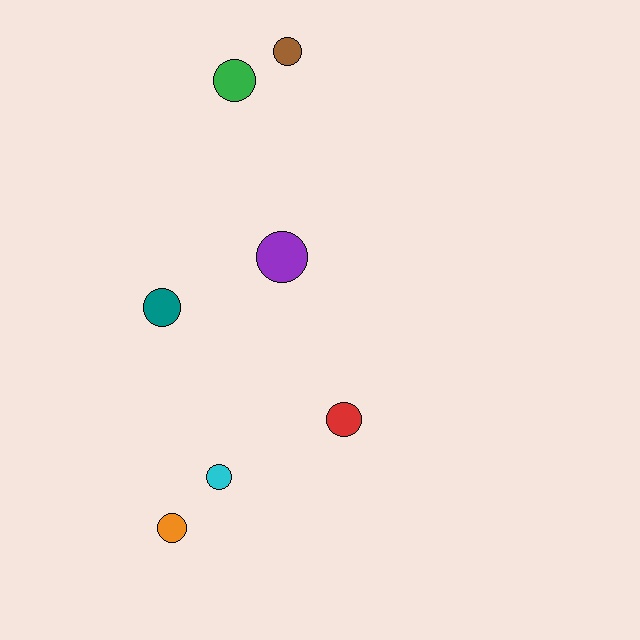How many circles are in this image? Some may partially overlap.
There are 7 circles.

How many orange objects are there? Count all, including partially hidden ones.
There is 1 orange object.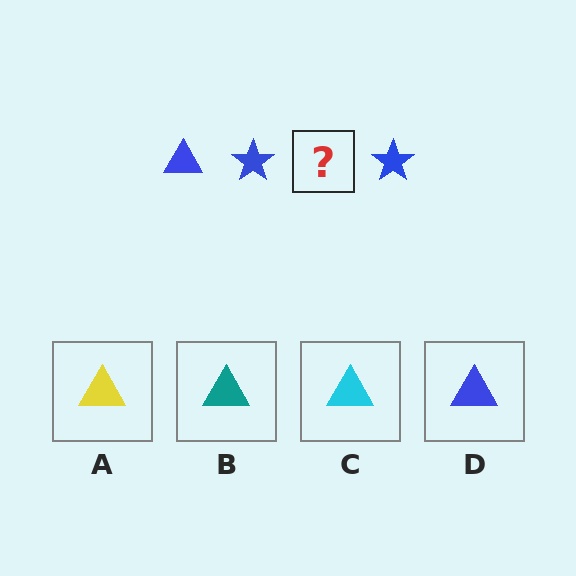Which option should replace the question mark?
Option D.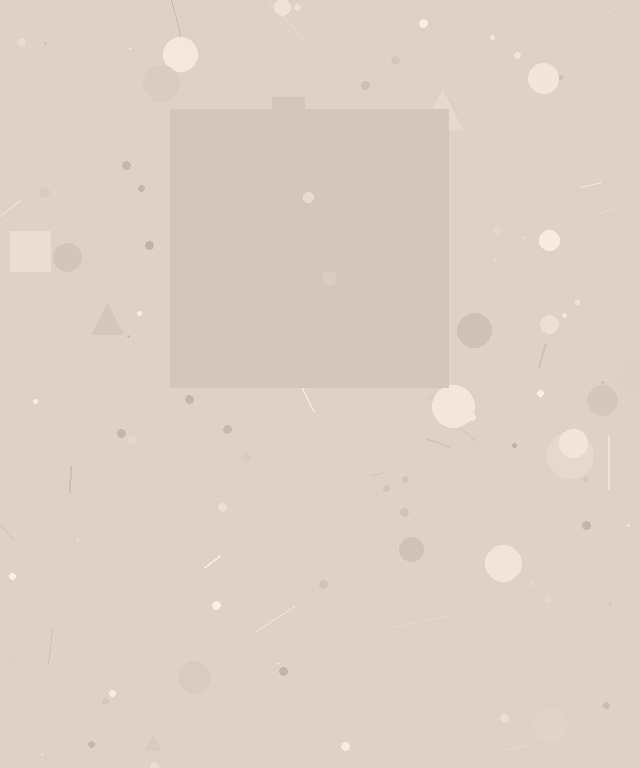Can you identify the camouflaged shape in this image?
The camouflaged shape is a square.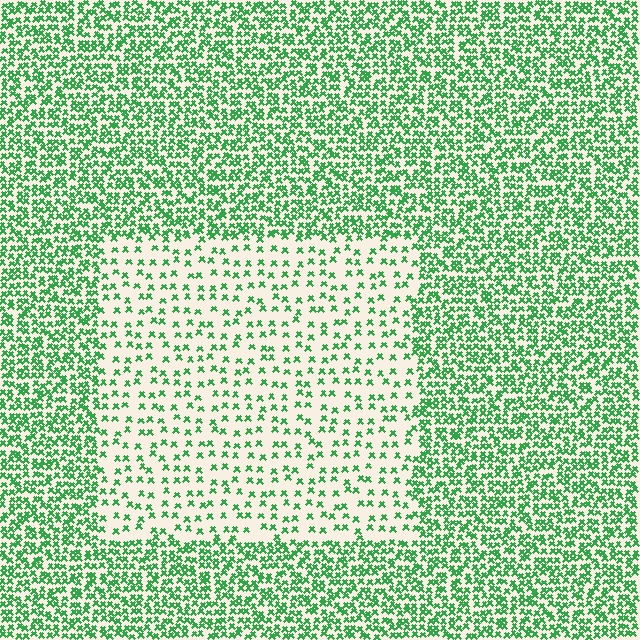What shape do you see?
I see a rectangle.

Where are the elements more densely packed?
The elements are more densely packed outside the rectangle boundary.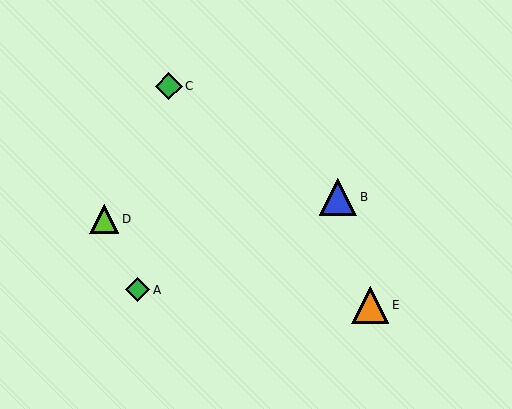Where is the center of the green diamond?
The center of the green diamond is at (169, 86).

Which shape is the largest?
The blue triangle (labeled B) is the largest.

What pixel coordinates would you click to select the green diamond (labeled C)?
Click at (169, 86) to select the green diamond C.